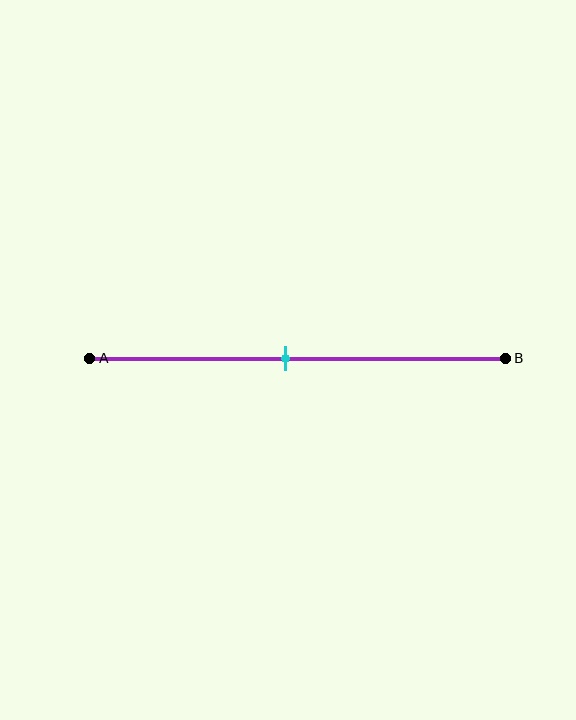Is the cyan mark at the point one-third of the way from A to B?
No, the mark is at about 45% from A, not at the 33% one-third point.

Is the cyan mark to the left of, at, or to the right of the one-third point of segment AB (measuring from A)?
The cyan mark is to the right of the one-third point of segment AB.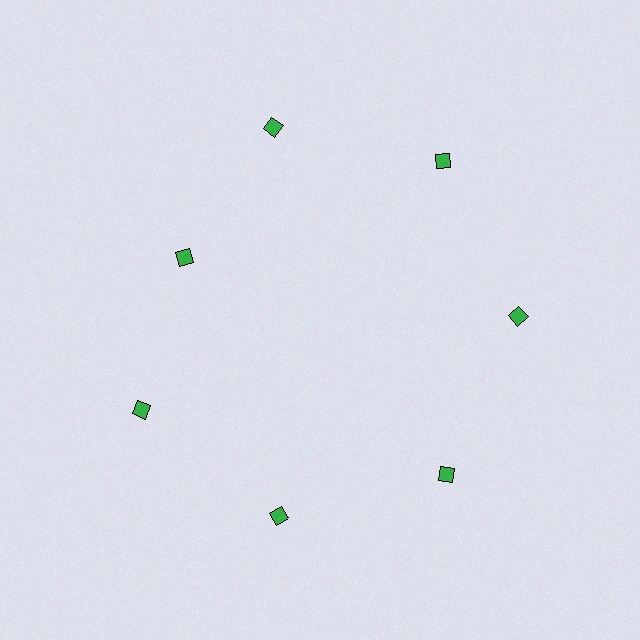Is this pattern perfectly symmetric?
No. The 7 green diamonds are arranged in a ring, but one element near the 10 o'clock position is pulled inward toward the center, breaking the 7-fold rotational symmetry.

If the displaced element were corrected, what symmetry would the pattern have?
It would have 7-fold rotational symmetry — the pattern would map onto itself every 51 degrees.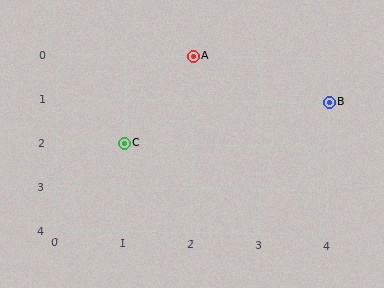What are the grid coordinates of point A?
Point A is at grid coordinates (2, 0).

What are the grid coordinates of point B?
Point B is at grid coordinates (4, 1).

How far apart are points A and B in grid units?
Points A and B are 2 columns and 1 row apart (about 2.2 grid units diagonally).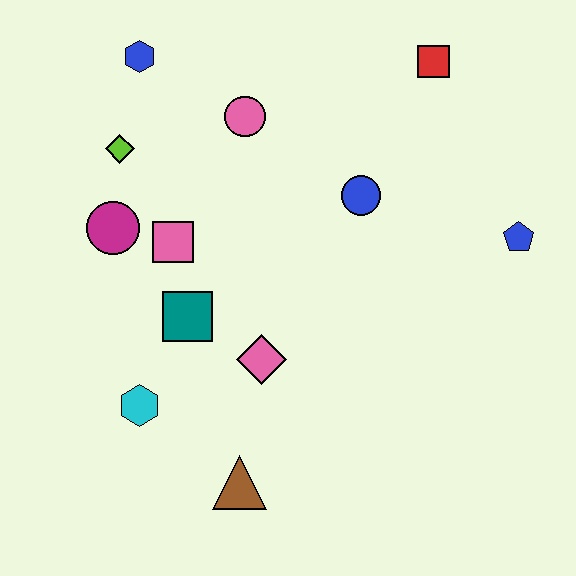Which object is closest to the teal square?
The pink square is closest to the teal square.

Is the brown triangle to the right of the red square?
No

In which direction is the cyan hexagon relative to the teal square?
The cyan hexagon is below the teal square.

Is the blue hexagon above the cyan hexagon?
Yes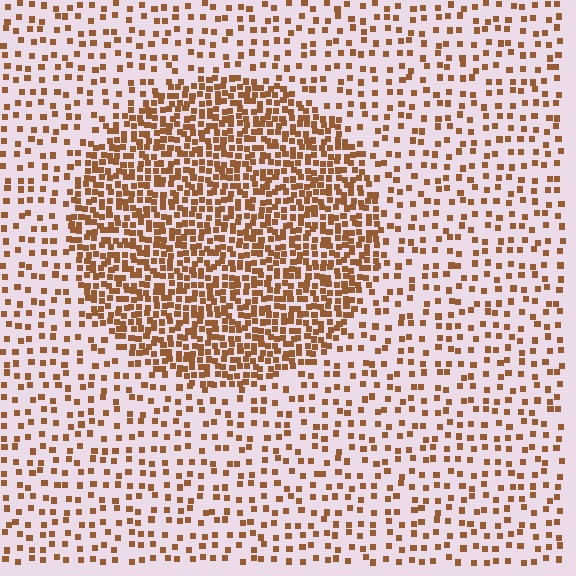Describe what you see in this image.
The image contains small brown elements arranged at two different densities. A circle-shaped region is visible where the elements are more densely packed than the surrounding area.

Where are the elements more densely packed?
The elements are more densely packed inside the circle boundary.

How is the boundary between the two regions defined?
The boundary is defined by a change in element density (approximately 2.6x ratio). All elements are the same color, size, and shape.